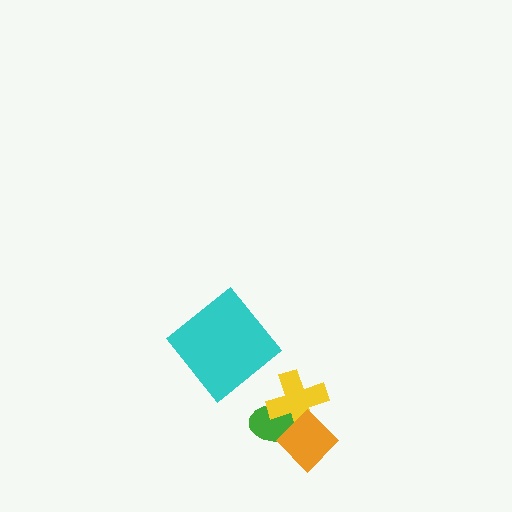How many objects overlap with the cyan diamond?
0 objects overlap with the cyan diamond.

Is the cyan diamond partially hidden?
No, no other shape covers it.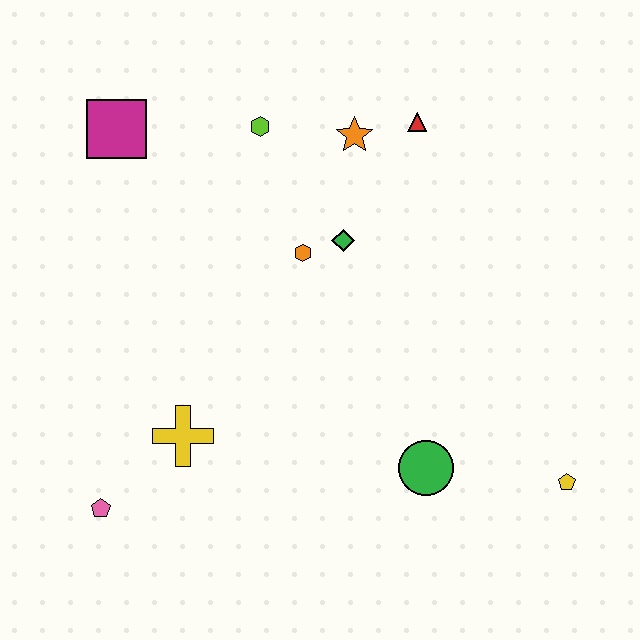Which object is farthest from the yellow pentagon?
The magenta square is farthest from the yellow pentagon.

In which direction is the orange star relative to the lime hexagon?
The orange star is to the right of the lime hexagon.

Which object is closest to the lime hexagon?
The orange star is closest to the lime hexagon.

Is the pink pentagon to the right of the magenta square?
No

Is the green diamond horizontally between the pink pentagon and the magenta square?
No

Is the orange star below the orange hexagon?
No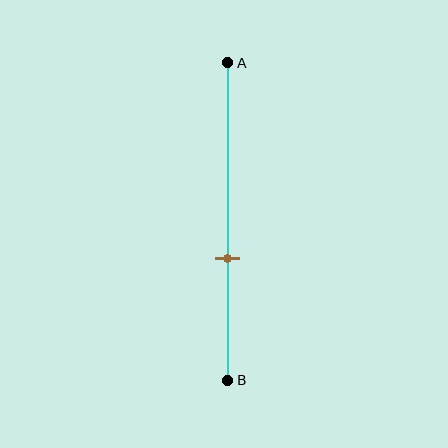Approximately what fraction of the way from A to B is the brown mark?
The brown mark is approximately 60% of the way from A to B.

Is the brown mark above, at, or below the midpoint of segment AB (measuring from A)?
The brown mark is below the midpoint of segment AB.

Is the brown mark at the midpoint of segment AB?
No, the mark is at about 60% from A, not at the 50% midpoint.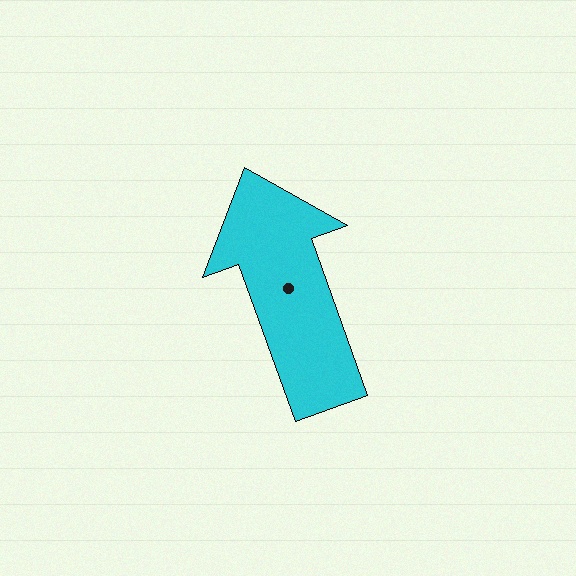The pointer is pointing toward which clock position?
Roughly 11 o'clock.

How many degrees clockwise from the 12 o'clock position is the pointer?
Approximately 340 degrees.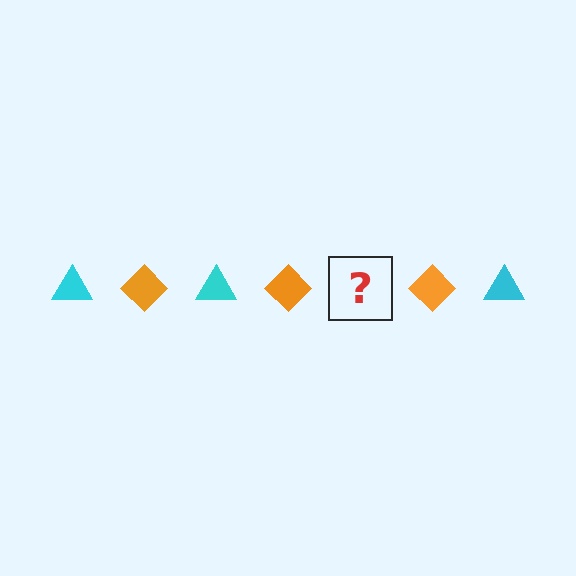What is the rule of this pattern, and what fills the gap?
The rule is that the pattern alternates between cyan triangle and orange diamond. The gap should be filled with a cyan triangle.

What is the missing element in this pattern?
The missing element is a cyan triangle.